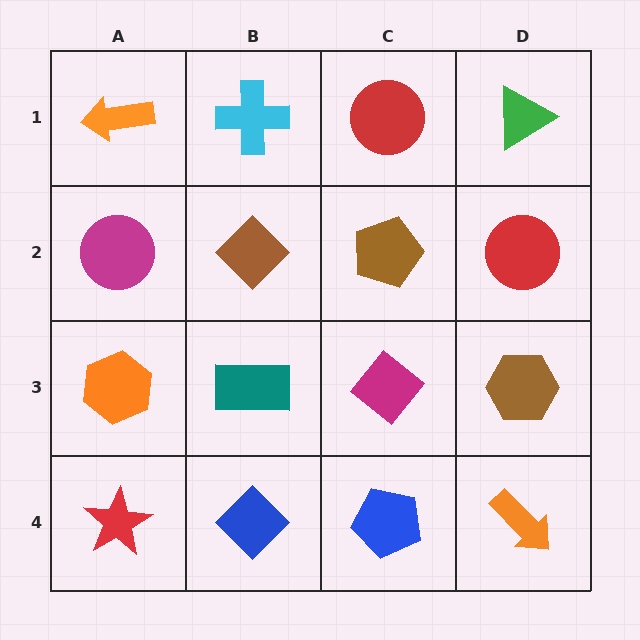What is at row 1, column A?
An orange arrow.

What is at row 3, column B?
A teal rectangle.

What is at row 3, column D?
A brown hexagon.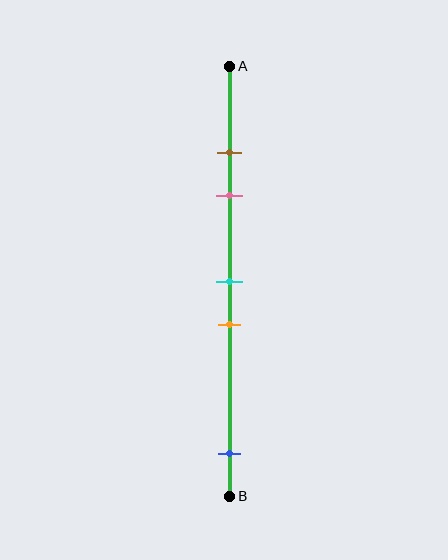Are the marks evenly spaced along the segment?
No, the marks are not evenly spaced.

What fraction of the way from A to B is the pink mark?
The pink mark is approximately 30% (0.3) of the way from A to B.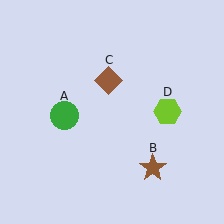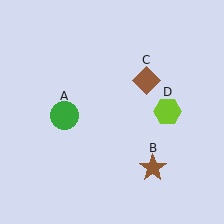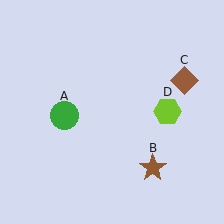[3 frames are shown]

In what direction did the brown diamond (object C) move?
The brown diamond (object C) moved right.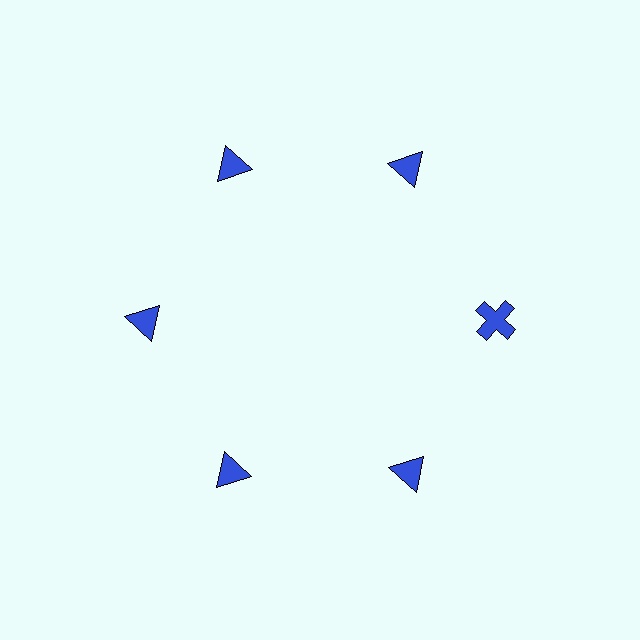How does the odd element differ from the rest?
It has a different shape: cross instead of triangle.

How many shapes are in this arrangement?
There are 6 shapes arranged in a ring pattern.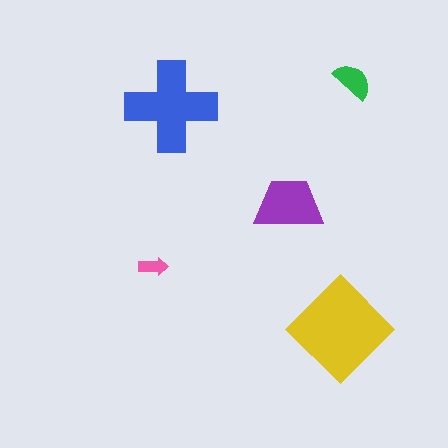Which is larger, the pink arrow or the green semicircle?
The green semicircle.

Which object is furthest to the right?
The green semicircle is rightmost.